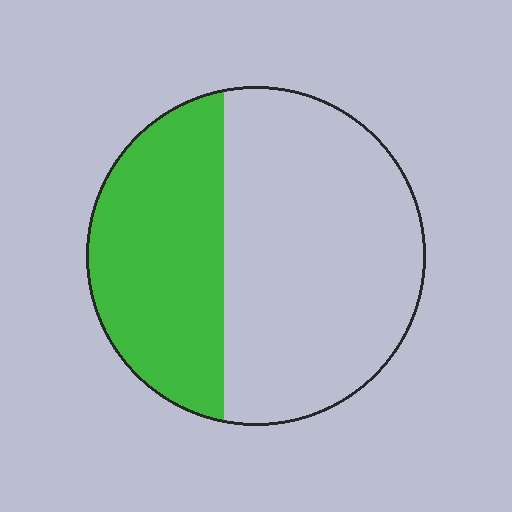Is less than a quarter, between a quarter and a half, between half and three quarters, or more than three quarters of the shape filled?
Between a quarter and a half.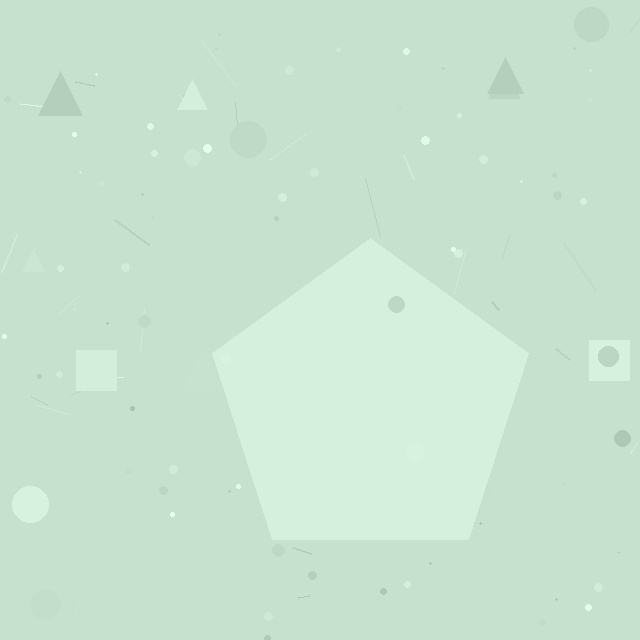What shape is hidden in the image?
A pentagon is hidden in the image.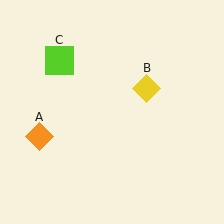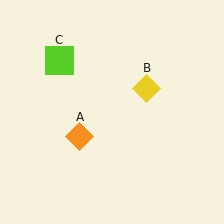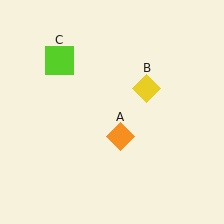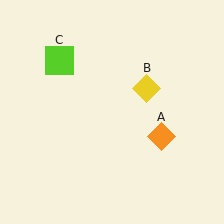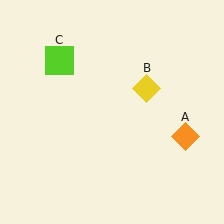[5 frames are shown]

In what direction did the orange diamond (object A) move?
The orange diamond (object A) moved right.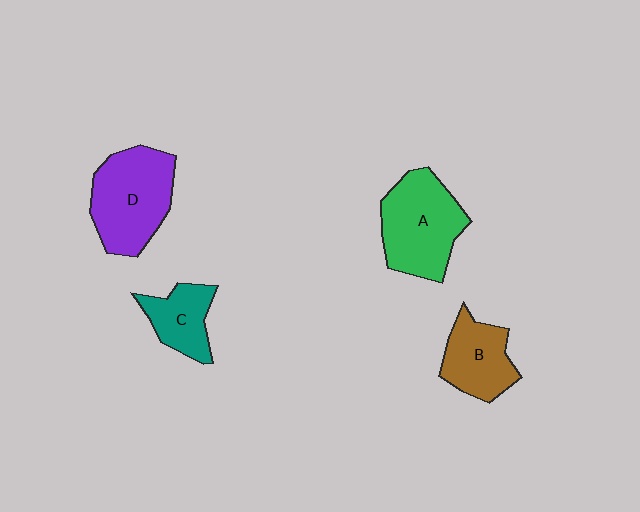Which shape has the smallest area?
Shape C (teal).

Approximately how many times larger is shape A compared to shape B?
Approximately 1.5 times.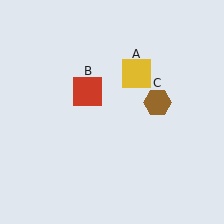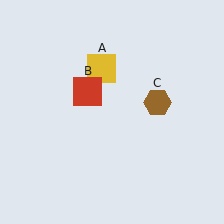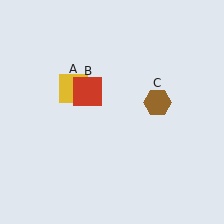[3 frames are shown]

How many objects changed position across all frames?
1 object changed position: yellow square (object A).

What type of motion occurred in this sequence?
The yellow square (object A) rotated counterclockwise around the center of the scene.